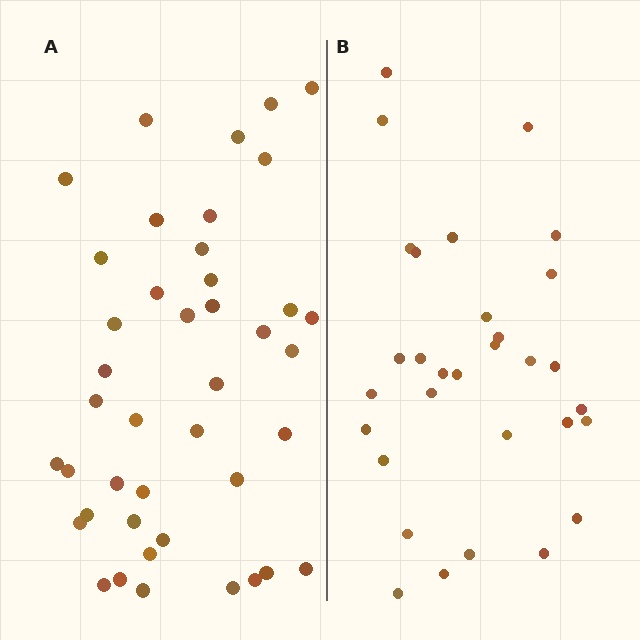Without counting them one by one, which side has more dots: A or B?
Region A (the left region) has more dots.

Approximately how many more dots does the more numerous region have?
Region A has roughly 12 or so more dots than region B.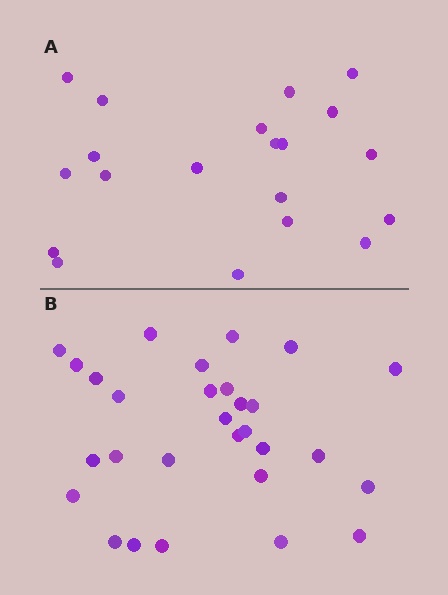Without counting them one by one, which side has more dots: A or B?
Region B (the bottom region) has more dots.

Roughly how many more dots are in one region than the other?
Region B has roughly 8 or so more dots than region A.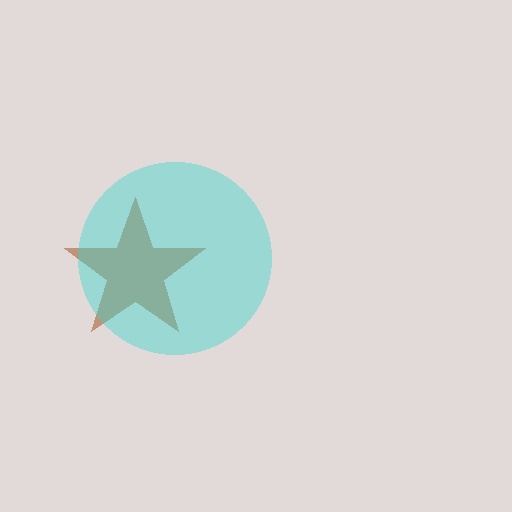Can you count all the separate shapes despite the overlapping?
Yes, there are 2 separate shapes.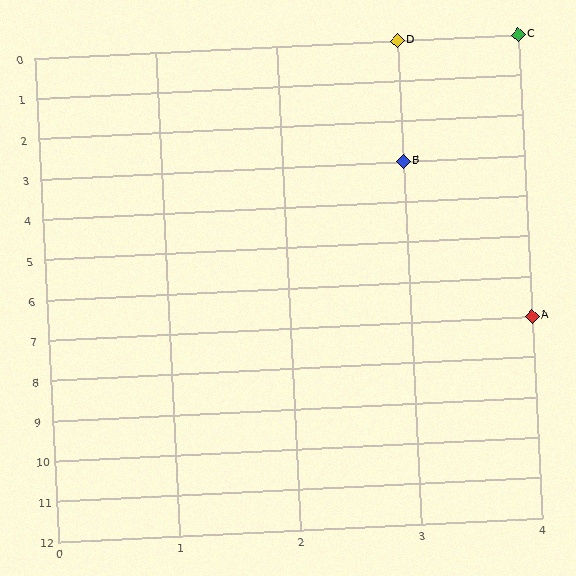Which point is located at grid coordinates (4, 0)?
Point C is at (4, 0).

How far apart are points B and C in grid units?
Points B and C are 1 column and 3 rows apart (about 3.2 grid units diagonally).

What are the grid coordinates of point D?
Point D is at grid coordinates (3, 0).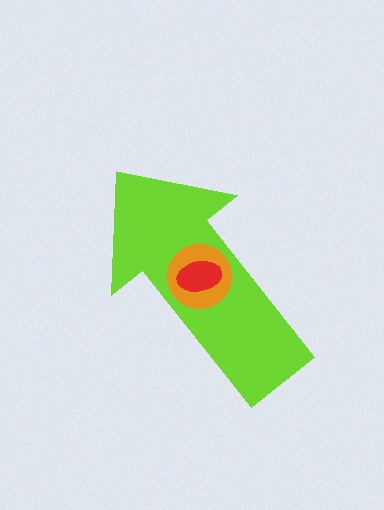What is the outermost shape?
The lime arrow.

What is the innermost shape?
The red ellipse.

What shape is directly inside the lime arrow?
The orange circle.